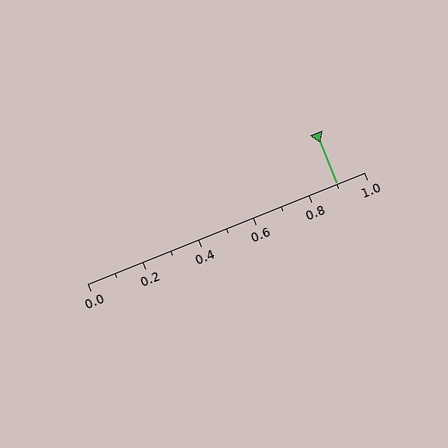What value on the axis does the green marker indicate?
The marker indicates approximately 0.9.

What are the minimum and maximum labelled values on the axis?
The axis runs from 0.0 to 1.0.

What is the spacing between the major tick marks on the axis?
The major ticks are spaced 0.2 apart.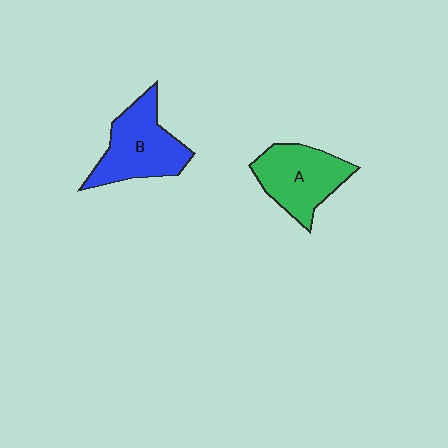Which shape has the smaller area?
Shape A (green).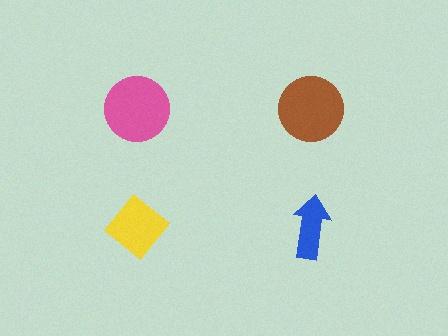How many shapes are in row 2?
2 shapes.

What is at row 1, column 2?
A brown circle.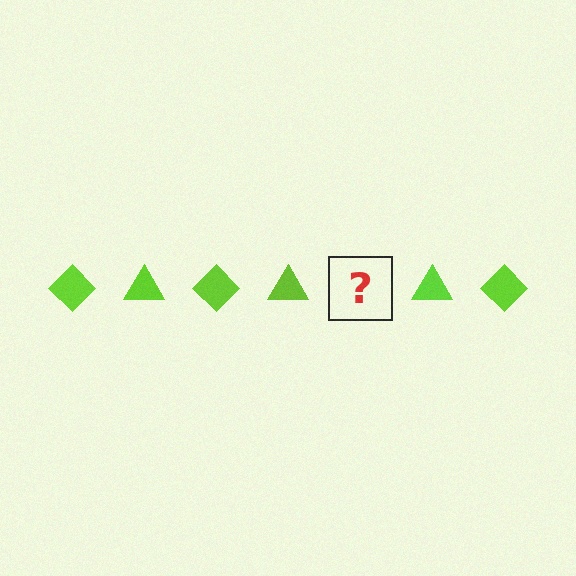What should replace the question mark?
The question mark should be replaced with a lime diamond.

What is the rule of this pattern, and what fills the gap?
The rule is that the pattern cycles through diamond, triangle shapes in lime. The gap should be filled with a lime diamond.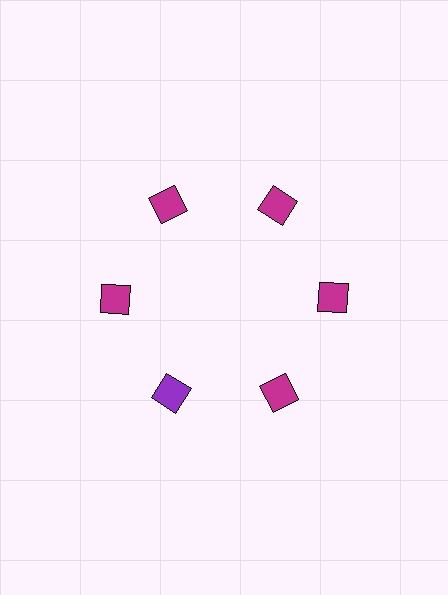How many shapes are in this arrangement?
There are 6 shapes arranged in a ring pattern.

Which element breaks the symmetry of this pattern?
The purple diamond at roughly the 7 o'clock position breaks the symmetry. All other shapes are magenta diamonds.